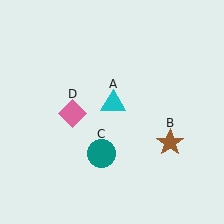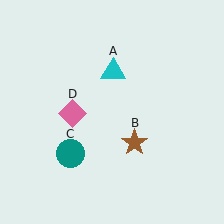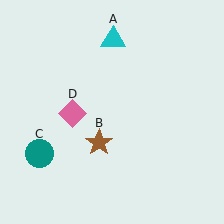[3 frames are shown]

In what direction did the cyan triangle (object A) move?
The cyan triangle (object A) moved up.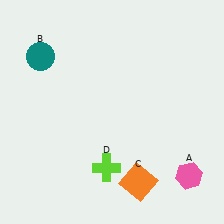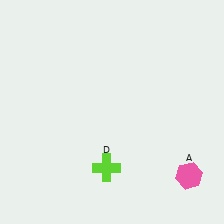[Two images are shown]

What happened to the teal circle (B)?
The teal circle (B) was removed in Image 2. It was in the top-left area of Image 1.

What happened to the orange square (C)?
The orange square (C) was removed in Image 2. It was in the bottom-right area of Image 1.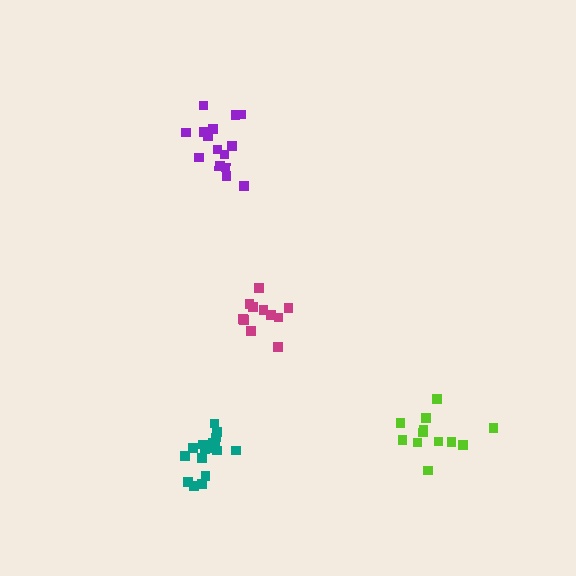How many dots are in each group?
Group 1: 15 dots, Group 2: 11 dots, Group 3: 12 dots, Group 4: 17 dots (55 total).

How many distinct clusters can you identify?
There are 4 distinct clusters.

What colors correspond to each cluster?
The clusters are colored: purple, magenta, lime, teal.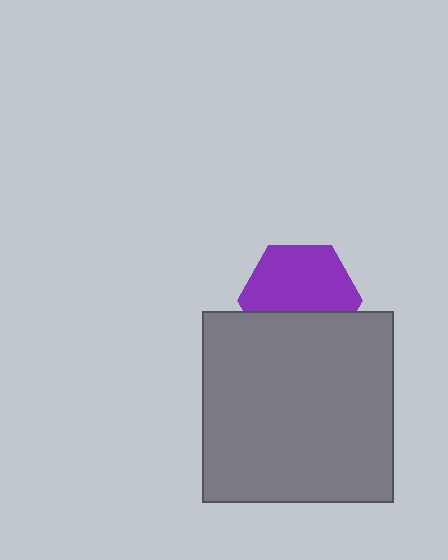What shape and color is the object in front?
The object in front is a gray square.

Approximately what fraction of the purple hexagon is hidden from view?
Roughly 37% of the purple hexagon is hidden behind the gray square.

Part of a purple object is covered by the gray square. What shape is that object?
It is a hexagon.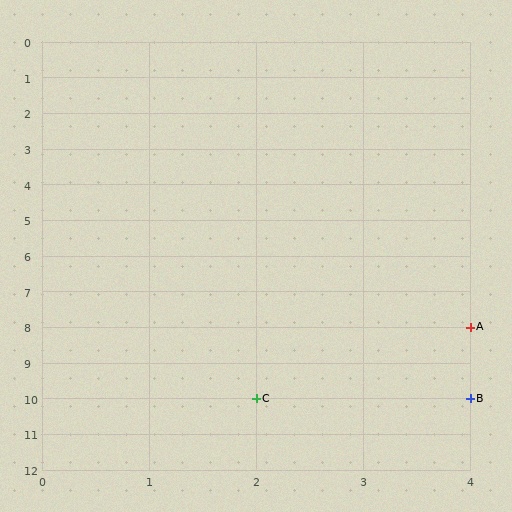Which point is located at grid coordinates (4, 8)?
Point A is at (4, 8).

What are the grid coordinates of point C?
Point C is at grid coordinates (2, 10).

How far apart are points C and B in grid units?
Points C and B are 2 columns apart.